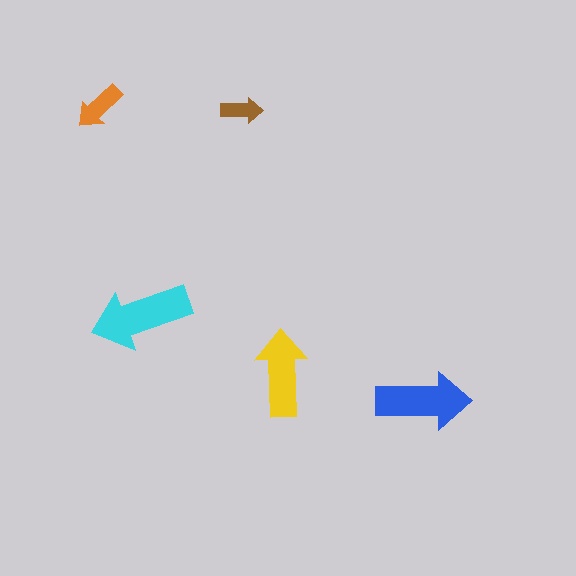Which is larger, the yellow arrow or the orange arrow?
The yellow one.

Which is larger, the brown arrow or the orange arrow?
The orange one.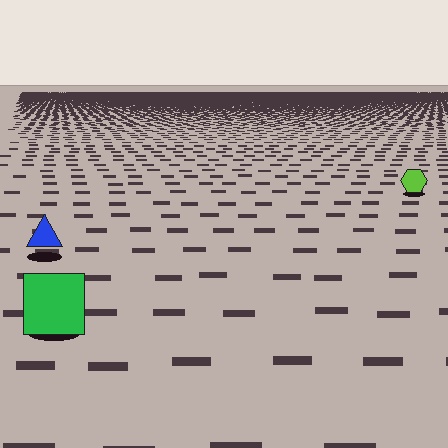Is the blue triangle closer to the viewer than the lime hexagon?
Yes. The blue triangle is closer — you can tell from the texture gradient: the ground texture is coarser near it.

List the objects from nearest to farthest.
From nearest to farthest: the green square, the blue triangle, the lime hexagon.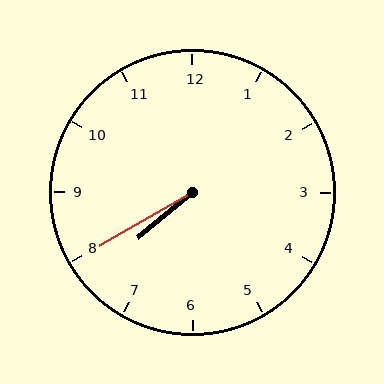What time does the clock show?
7:40.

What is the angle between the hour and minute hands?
Approximately 10 degrees.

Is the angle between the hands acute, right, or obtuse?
It is acute.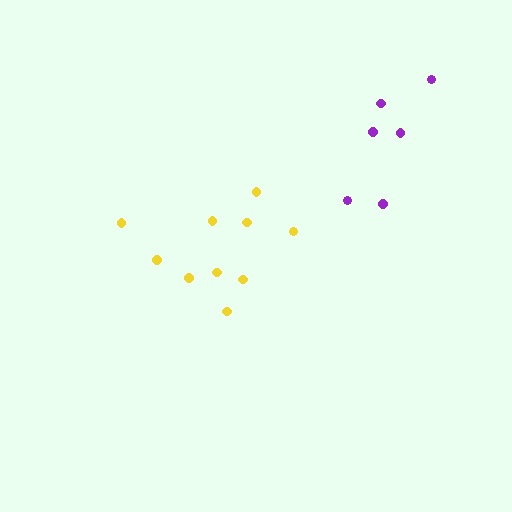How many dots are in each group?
Group 1: 10 dots, Group 2: 6 dots (16 total).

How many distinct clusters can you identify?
There are 2 distinct clusters.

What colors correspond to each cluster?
The clusters are colored: yellow, purple.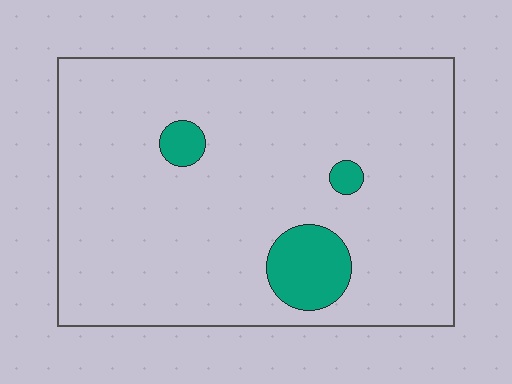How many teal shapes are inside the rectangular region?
3.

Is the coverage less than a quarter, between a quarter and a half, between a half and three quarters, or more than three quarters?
Less than a quarter.